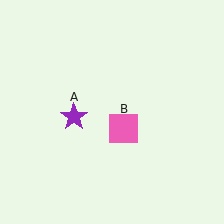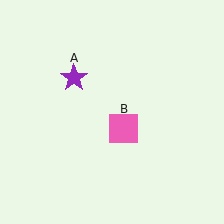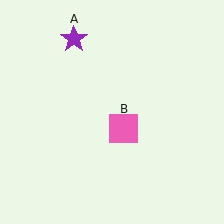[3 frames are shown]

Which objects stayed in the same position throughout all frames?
Pink square (object B) remained stationary.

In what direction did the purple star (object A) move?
The purple star (object A) moved up.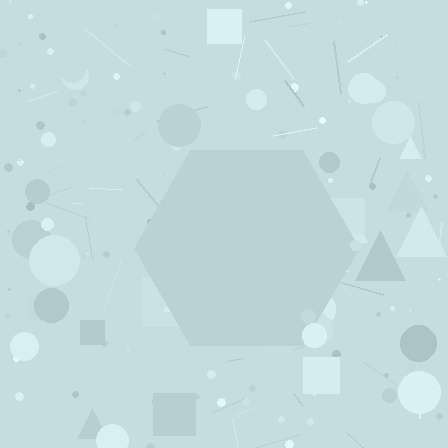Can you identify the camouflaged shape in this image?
The camouflaged shape is a hexagon.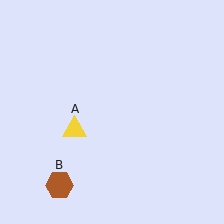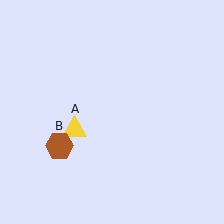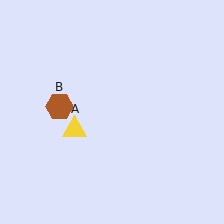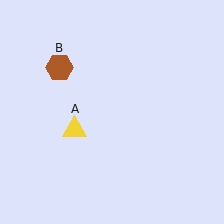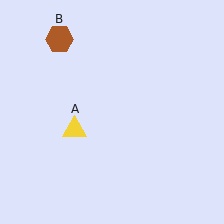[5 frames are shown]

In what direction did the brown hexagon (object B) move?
The brown hexagon (object B) moved up.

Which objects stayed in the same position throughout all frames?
Yellow triangle (object A) remained stationary.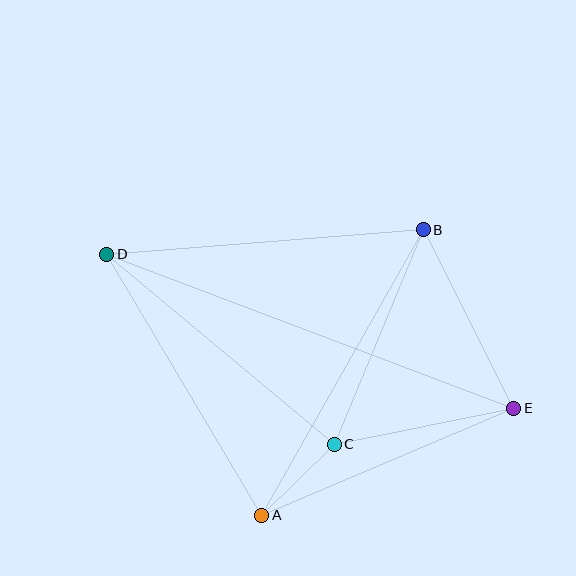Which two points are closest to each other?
Points A and C are closest to each other.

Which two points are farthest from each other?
Points D and E are farthest from each other.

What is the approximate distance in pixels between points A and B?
The distance between A and B is approximately 328 pixels.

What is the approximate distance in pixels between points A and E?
The distance between A and E is approximately 274 pixels.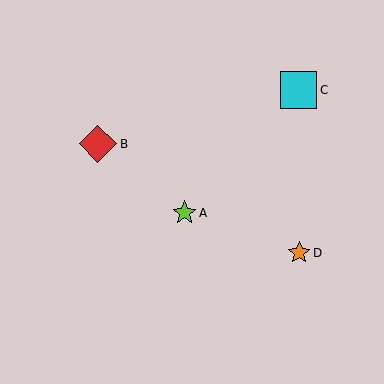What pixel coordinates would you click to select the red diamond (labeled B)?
Click at (98, 144) to select the red diamond B.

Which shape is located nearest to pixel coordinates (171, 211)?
The lime star (labeled A) at (184, 213) is nearest to that location.